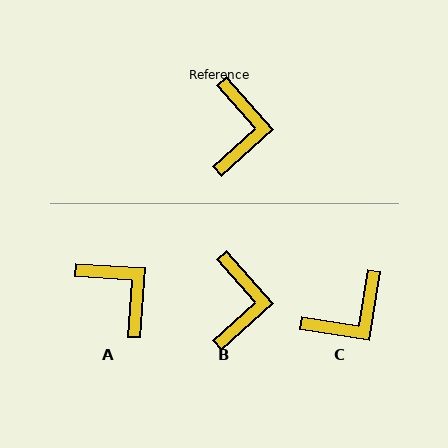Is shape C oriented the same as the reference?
No, it is off by about 51 degrees.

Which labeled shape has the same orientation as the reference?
B.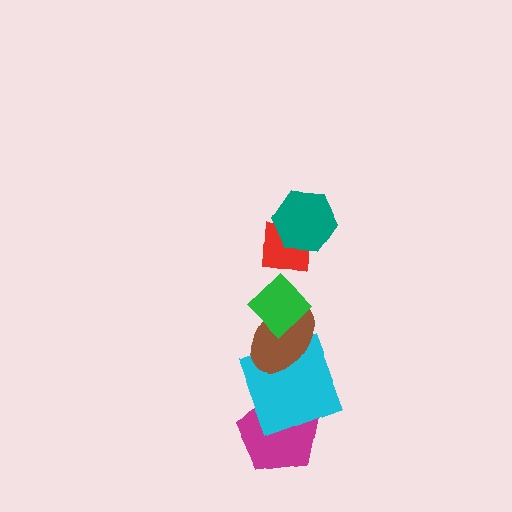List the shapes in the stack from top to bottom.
From top to bottom: the teal hexagon, the red square, the green diamond, the brown ellipse, the cyan square, the magenta pentagon.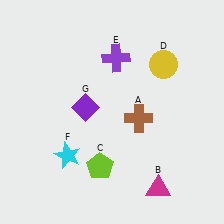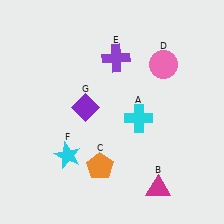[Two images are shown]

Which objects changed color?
A changed from brown to cyan. C changed from lime to orange. D changed from yellow to pink.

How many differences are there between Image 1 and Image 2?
There are 3 differences between the two images.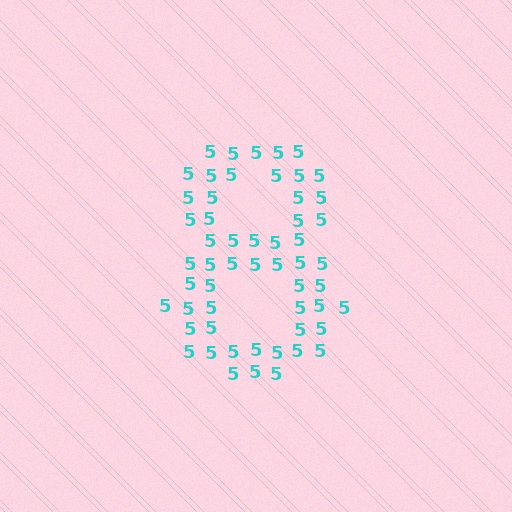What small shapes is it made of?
It is made of small digit 5's.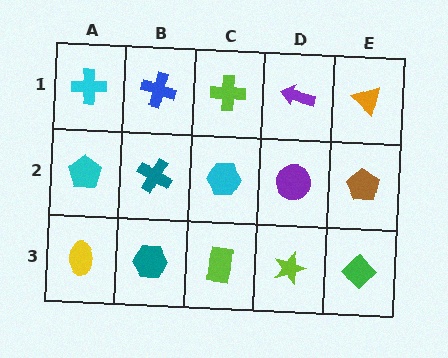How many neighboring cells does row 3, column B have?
3.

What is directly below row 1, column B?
A teal cross.